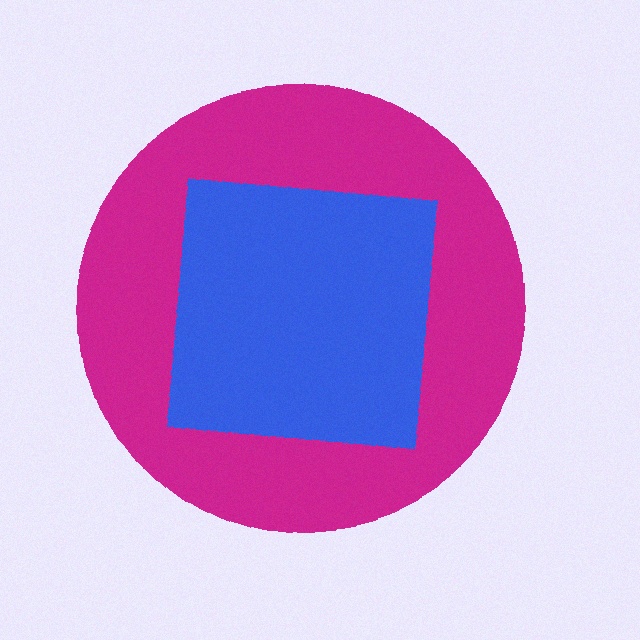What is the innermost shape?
The blue square.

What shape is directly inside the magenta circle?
The blue square.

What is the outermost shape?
The magenta circle.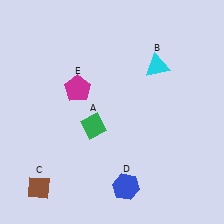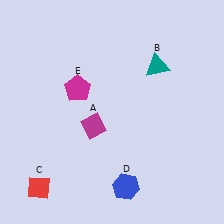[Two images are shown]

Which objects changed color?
A changed from green to magenta. B changed from cyan to teal. C changed from brown to red.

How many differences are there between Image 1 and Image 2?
There are 3 differences between the two images.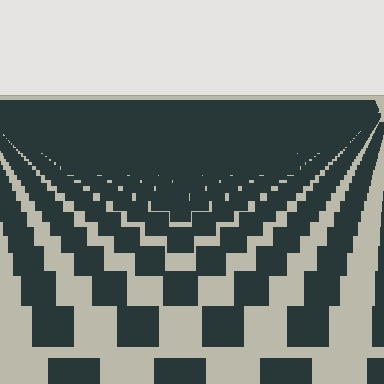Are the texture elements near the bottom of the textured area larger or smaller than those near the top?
Larger. Near the bottom, elements are closer to the viewer and appear at a bigger on-screen size.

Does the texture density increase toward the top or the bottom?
Density increases toward the top.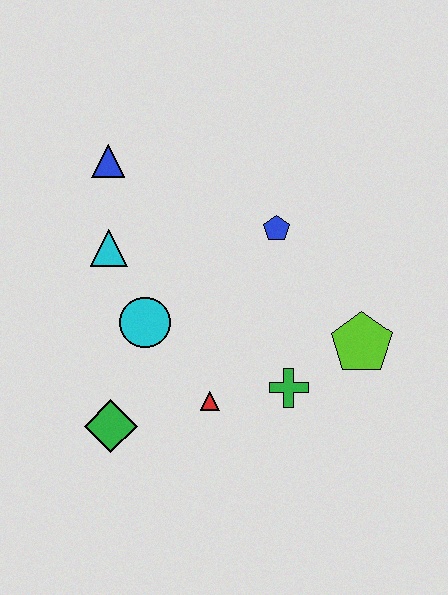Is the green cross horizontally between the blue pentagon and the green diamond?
No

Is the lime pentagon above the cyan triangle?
No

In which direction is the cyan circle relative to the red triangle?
The cyan circle is above the red triangle.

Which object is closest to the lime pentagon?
The green cross is closest to the lime pentagon.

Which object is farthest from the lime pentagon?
The blue triangle is farthest from the lime pentagon.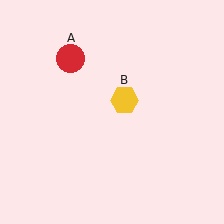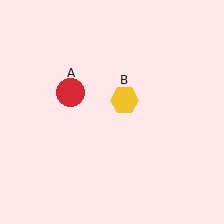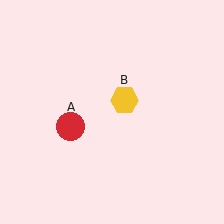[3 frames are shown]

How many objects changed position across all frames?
1 object changed position: red circle (object A).